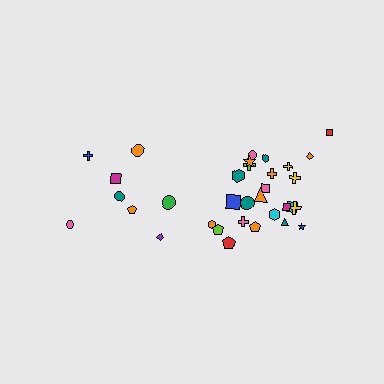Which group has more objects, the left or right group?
The right group.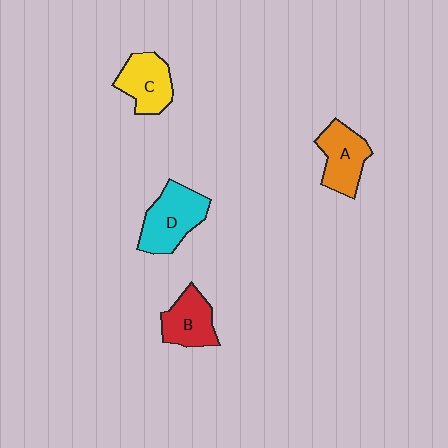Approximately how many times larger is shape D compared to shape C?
Approximately 1.2 times.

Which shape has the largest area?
Shape D (cyan).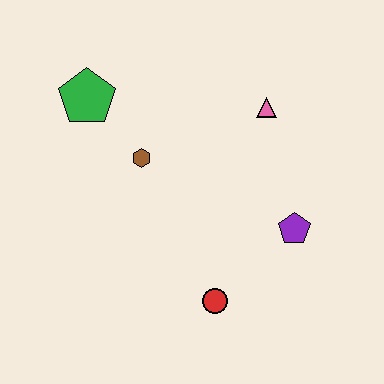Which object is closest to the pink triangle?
The purple pentagon is closest to the pink triangle.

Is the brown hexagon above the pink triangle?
No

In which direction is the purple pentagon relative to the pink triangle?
The purple pentagon is below the pink triangle.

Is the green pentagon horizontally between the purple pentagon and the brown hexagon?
No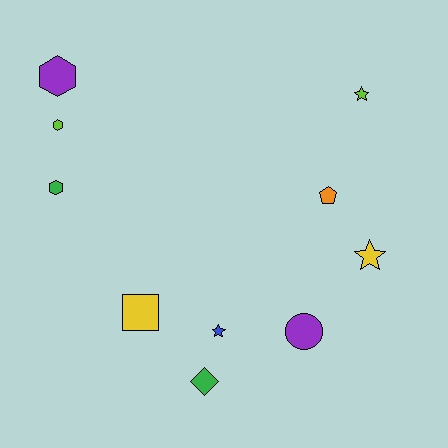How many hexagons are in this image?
There are 3 hexagons.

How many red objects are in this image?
There are no red objects.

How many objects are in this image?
There are 10 objects.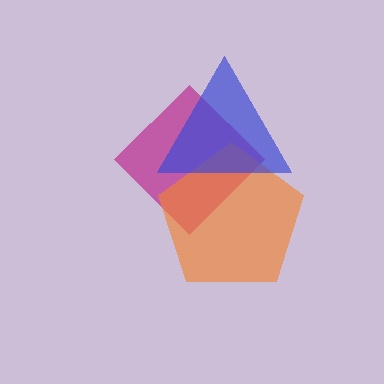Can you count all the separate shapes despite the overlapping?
Yes, there are 3 separate shapes.